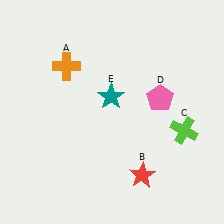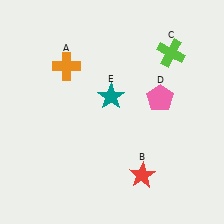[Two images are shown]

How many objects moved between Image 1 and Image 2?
1 object moved between the two images.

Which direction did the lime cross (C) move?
The lime cross (C) moved up.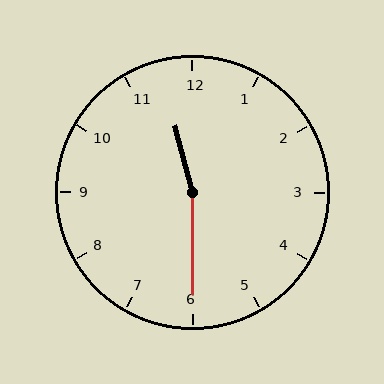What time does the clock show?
11:30.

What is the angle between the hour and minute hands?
Approximately 165 degrees.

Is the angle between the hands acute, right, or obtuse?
It is obtuse.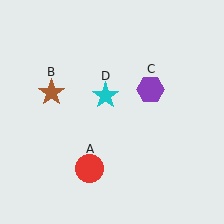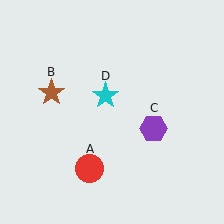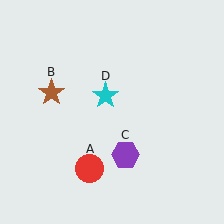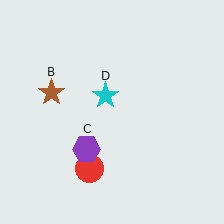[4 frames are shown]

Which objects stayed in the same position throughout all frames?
Red circle (object A) and brown star (object B) and cyan star (object D) remained stationary.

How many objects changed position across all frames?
1 object changed position: purple hexagon (object C).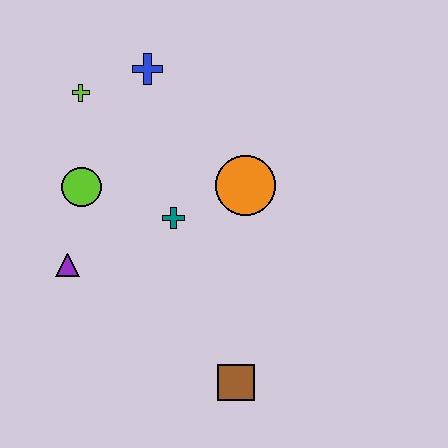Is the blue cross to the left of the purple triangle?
No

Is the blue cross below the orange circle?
No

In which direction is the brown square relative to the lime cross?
The brown square is below the lime cross.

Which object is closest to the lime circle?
The purple triangle is closest to the lime circle.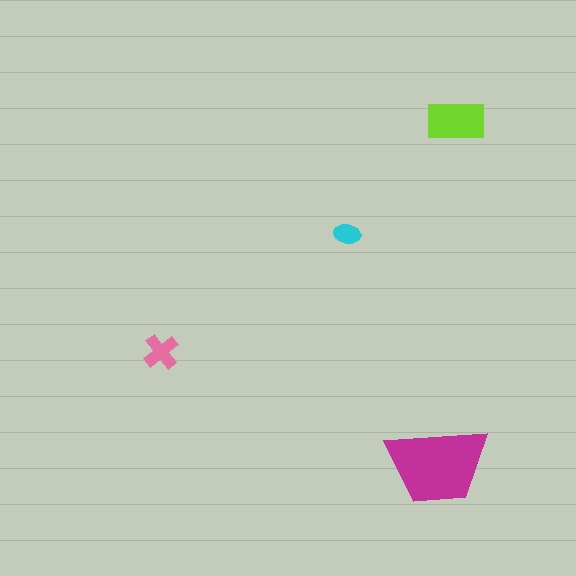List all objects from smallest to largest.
The cyan ellipse, the pink cross, the lime rectangle, the magenta trapezoid.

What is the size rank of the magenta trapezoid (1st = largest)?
1st.